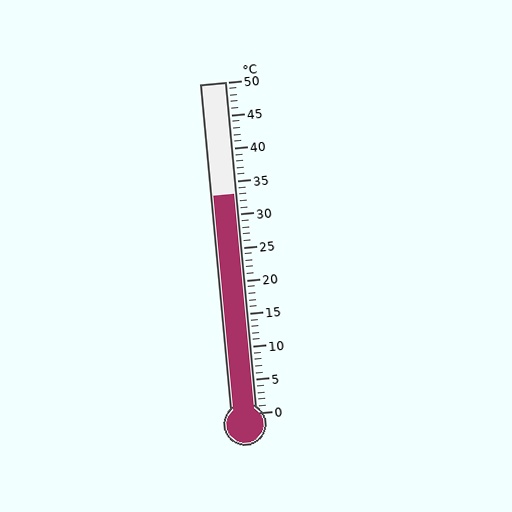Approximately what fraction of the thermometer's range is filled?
The thermometer is filled to approximately 65% of its range.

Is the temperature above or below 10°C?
The temperature is above 10°C.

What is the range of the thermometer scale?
The thermometer scale ranges from 0°C to 50°C.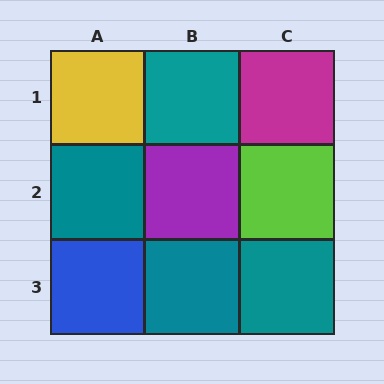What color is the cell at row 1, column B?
Teal.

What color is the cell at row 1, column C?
Magenta.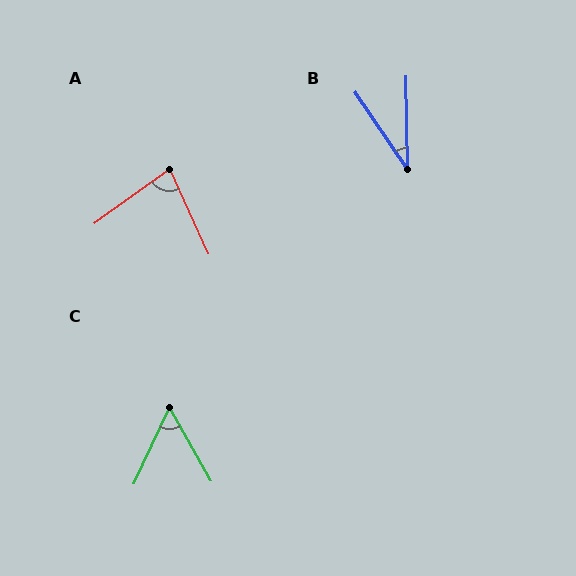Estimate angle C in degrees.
Approximately 55 degrees.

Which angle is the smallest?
B, at approximately 33 degrees.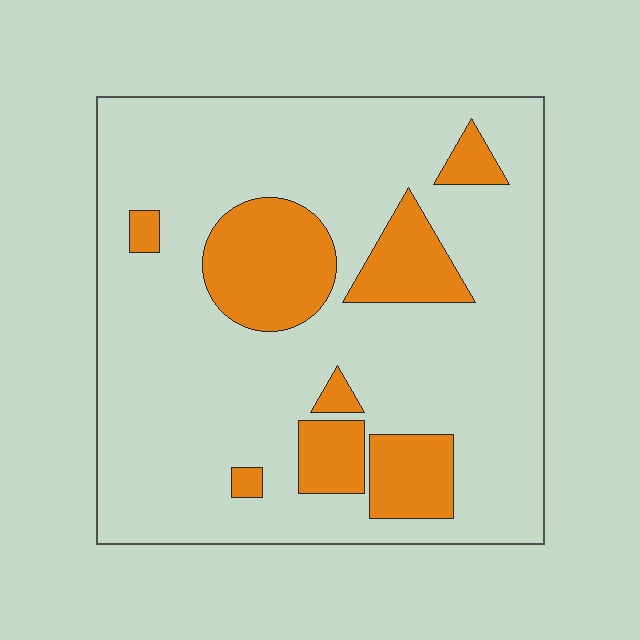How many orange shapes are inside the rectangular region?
8.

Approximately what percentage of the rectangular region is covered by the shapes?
Approximately 20%.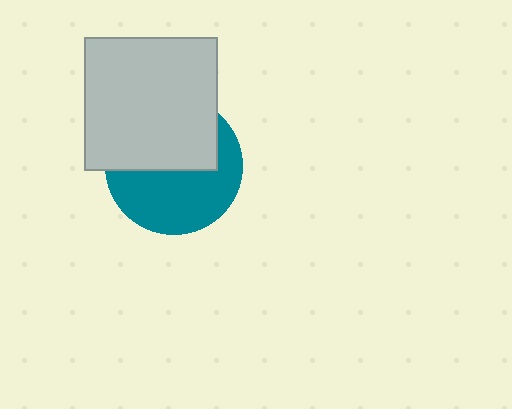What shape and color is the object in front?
The object in front is a light gray square.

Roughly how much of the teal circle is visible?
About half of it is visible (roughly 52%).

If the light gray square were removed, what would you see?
You would see the complete teal circle.